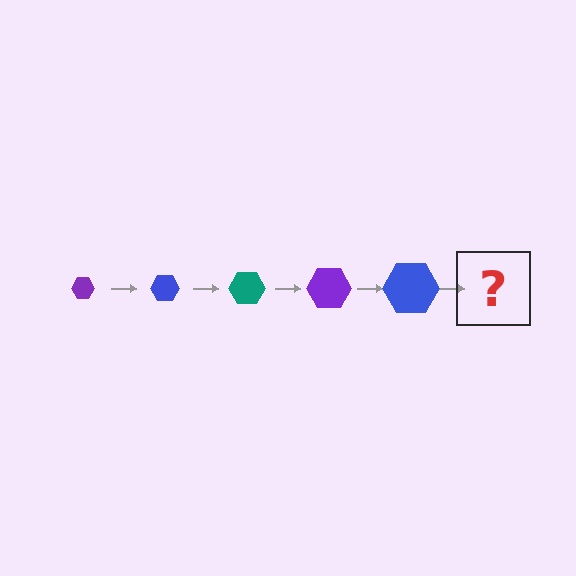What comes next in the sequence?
The next element should be a teal hexagon, larger than the previous one.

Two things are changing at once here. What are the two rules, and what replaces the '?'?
The two rules are that the hexagon grows larger each step and the color cycles through purple, blue, and teal. The '?' should be a teal hexagon, larger than the previous one.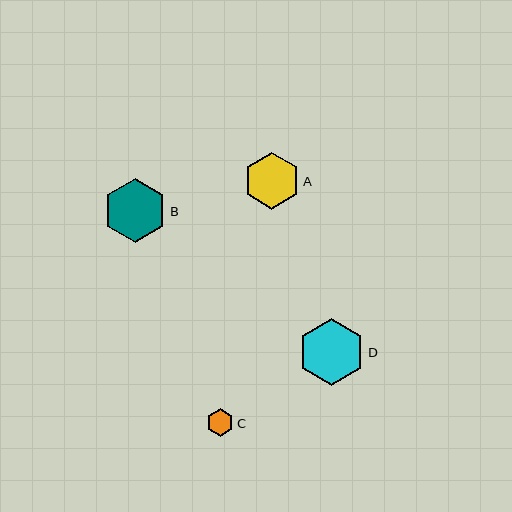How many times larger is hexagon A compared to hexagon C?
Hexagon A is approximately 2.1 times the size of hexagon C.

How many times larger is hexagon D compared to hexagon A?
Hexagon D is approximately 1.2 times the size of hexagon A.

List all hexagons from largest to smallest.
From largest to smallest: D, B, A, C.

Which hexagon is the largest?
Hexagon D is the largest with a size of approximately 67 pixels.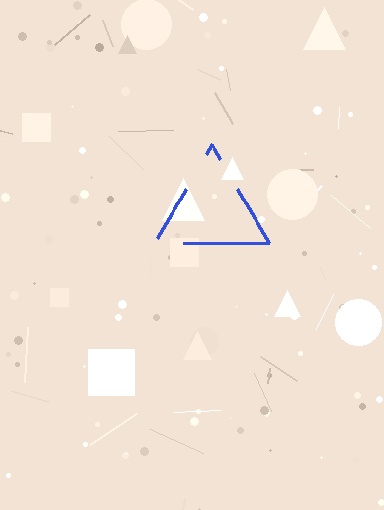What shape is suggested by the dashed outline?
The dashed outline suggests a triangle.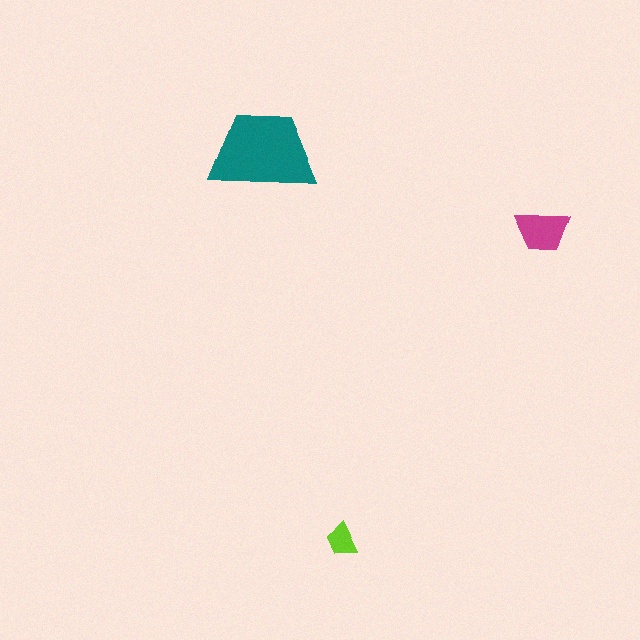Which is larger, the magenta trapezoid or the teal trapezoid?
The teal one.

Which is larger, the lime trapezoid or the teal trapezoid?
The teal one.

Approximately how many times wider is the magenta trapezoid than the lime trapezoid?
About 1.5 times wider.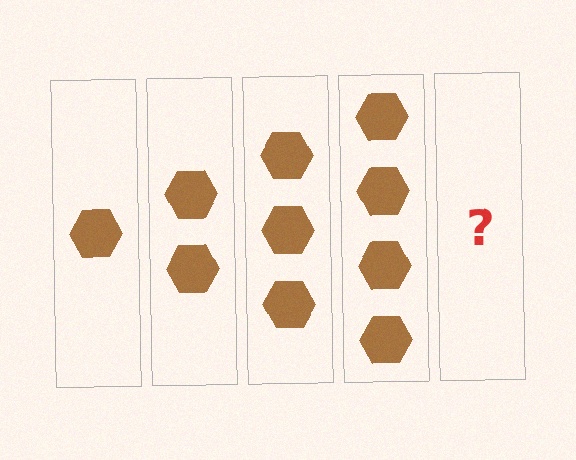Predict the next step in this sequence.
The next step is 5 hexagons.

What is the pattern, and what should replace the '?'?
The pattern is that each step adds one more hexagon. The '?' should be 5 hexagons.